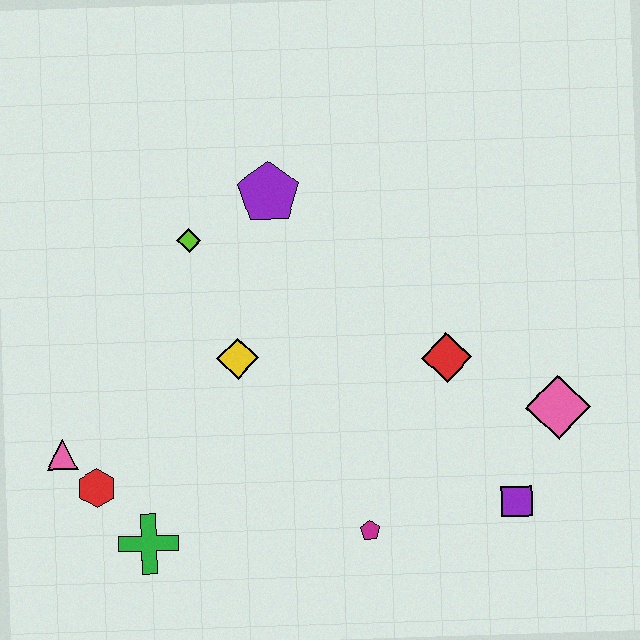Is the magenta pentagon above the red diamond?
No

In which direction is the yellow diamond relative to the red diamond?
The yellow diamond is to the left of the red diamond.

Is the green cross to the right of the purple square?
No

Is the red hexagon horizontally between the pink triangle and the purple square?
Yes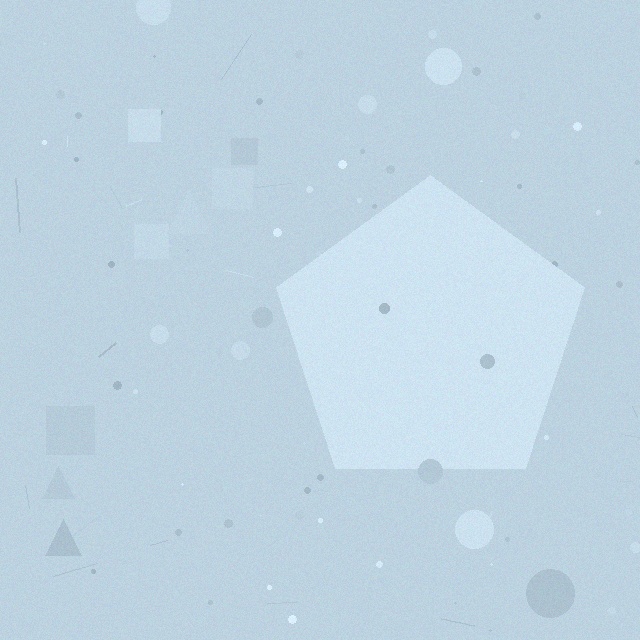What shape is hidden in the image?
A pentagon is hidden in the image.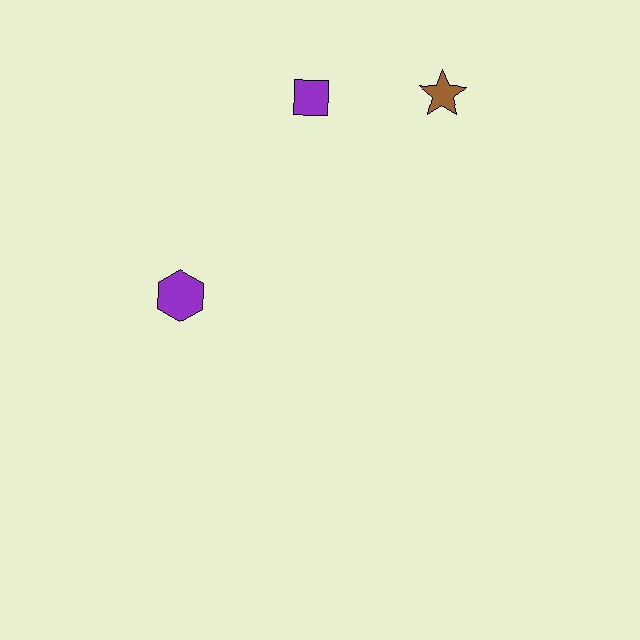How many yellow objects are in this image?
There are no yellow objects.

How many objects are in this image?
There are 3 objects.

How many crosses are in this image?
There are no crosses.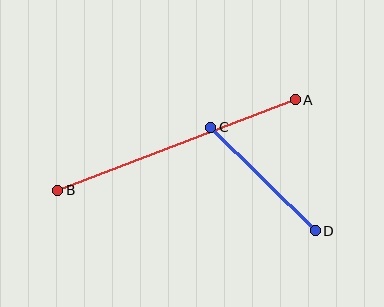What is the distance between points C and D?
The distance is approximately 147 pixels.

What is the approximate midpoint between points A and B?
The midpoint is at approximately (176, 145) pixels.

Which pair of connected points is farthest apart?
Points A and B are farthest apart.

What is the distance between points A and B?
The distance is approximately 254 pixels.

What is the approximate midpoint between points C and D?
The midpoint is at approximately (263, 179) pixels.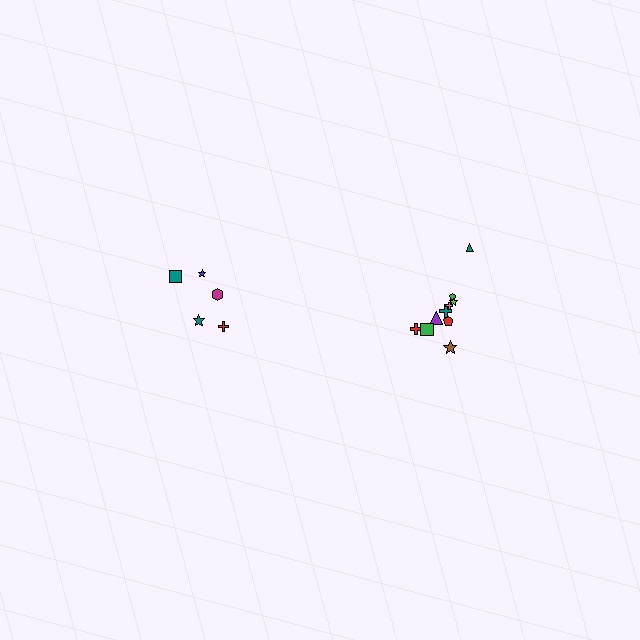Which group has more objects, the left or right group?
The right group.